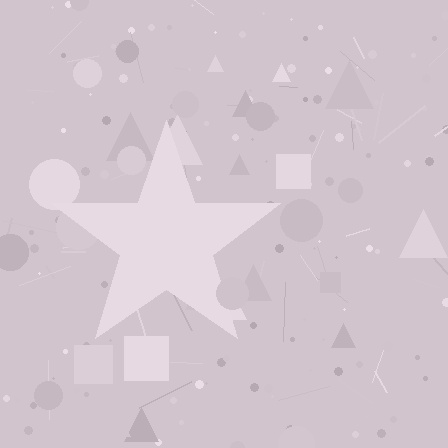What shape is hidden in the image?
A star is hidden in the image.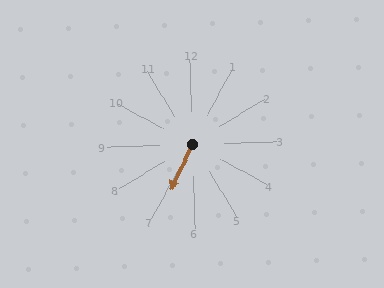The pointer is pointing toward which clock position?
Roughly 7 o'clock.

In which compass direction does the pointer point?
Southwest.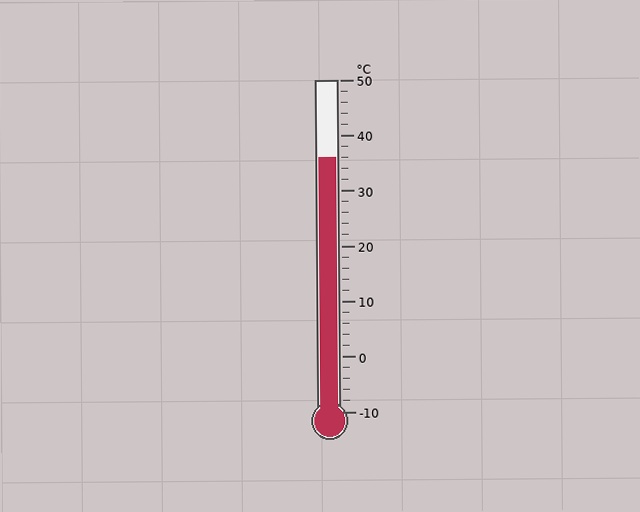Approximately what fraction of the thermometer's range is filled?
The thermometer is filled to approximately 75% of its range.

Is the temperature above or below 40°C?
The temperature is below 40°C.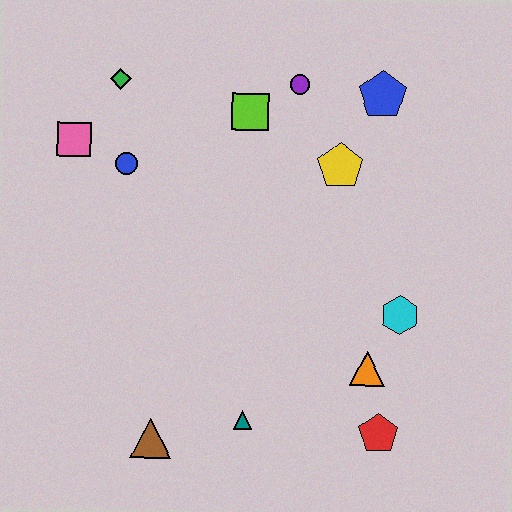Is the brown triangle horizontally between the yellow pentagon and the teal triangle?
No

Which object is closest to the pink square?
The blue circle is closest to the pink square.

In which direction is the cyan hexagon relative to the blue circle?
The cyan hexagon is to the right of the blue circle.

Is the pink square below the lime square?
Yes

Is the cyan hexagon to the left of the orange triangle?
No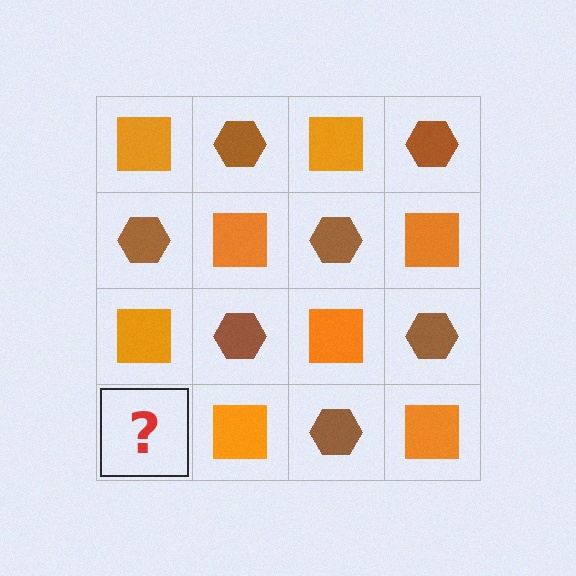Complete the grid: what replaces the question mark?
The question mark should be replaced with a brown hexagon.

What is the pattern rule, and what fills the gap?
The rule is that it alternates orange square and brown hexagon in a checkerboard pattern. The gap should be filled with a brown hexagon.